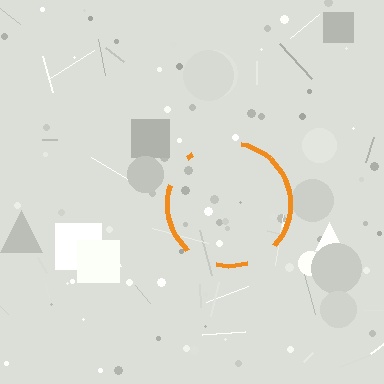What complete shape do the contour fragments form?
The contour fragments form a circle.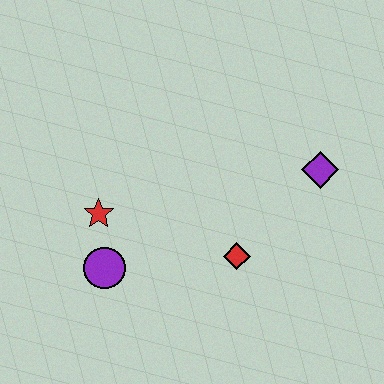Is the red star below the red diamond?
No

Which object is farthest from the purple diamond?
The purple circle is farthest from the purple diamond.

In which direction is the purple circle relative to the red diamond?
The purple circle is to the left of the red diamond.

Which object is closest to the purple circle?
The red star is closest to the purple circle.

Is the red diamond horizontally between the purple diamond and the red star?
Yes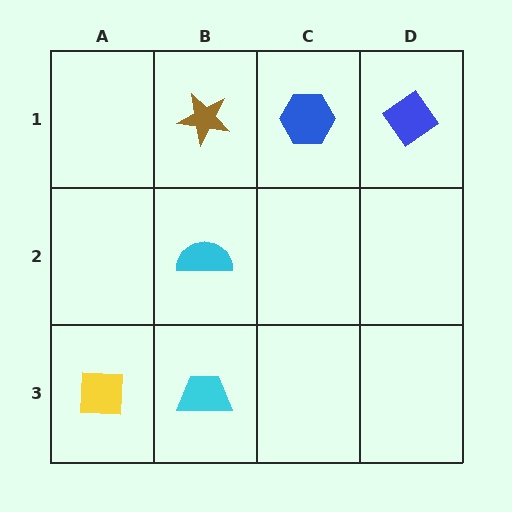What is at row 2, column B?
A cyan semicircle.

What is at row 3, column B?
A cyan trapezoid.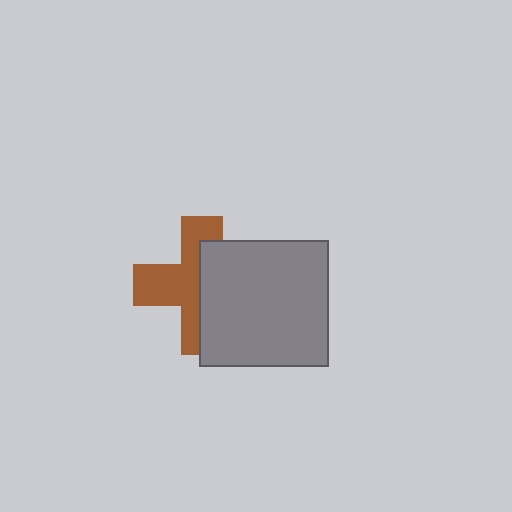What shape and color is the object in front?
The object in front is a gray rectangle.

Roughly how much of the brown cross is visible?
About half of it is visible (roughly 52%).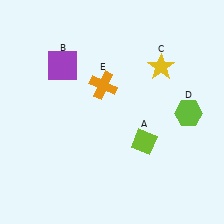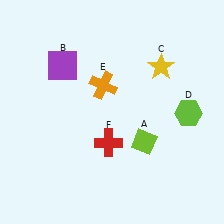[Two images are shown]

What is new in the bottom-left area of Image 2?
A red cross (F) was added in the bottom-left area of Image 2.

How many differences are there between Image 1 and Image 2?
There is 1 difference between the two images.